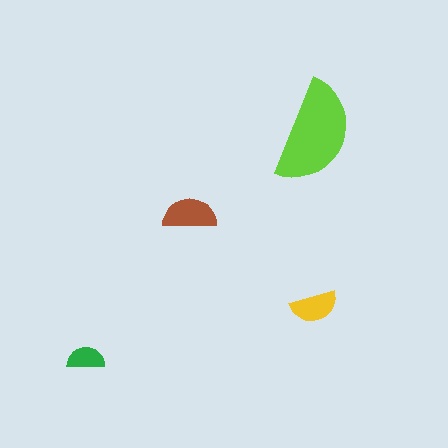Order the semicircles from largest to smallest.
the lime one, the brown one, the yellow one, the green one.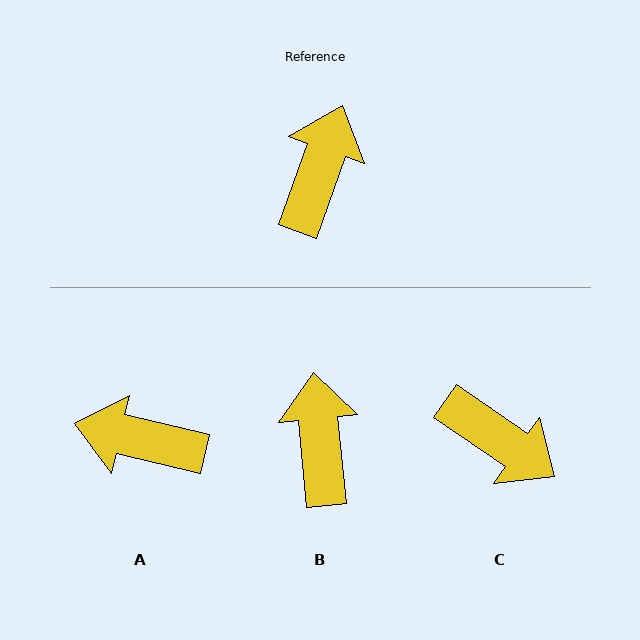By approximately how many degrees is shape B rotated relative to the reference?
Approximately 25 degrees counter-clockwise.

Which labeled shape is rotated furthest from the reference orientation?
C, about 105 degrees away.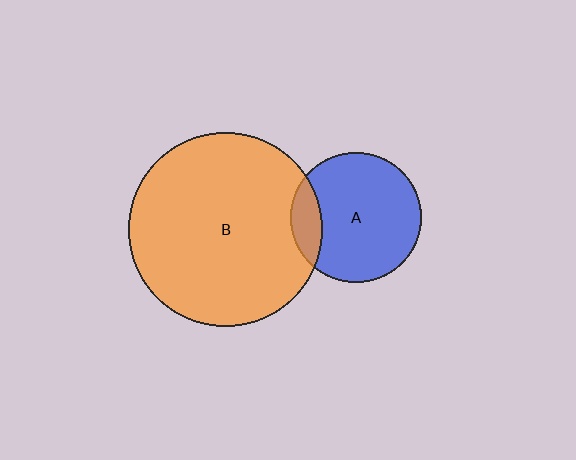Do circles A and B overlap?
Yes.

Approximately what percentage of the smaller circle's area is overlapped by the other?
Approximately 15%.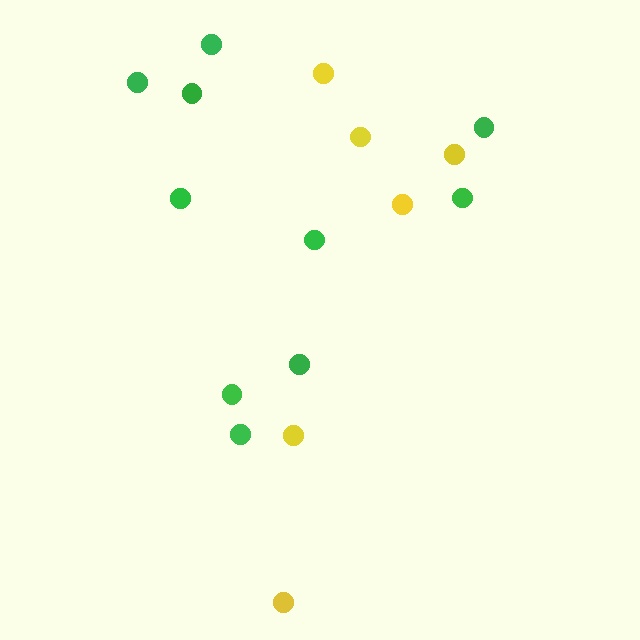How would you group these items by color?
There are 2 groups: one group of yellow circles (6) and one group of green circles (10).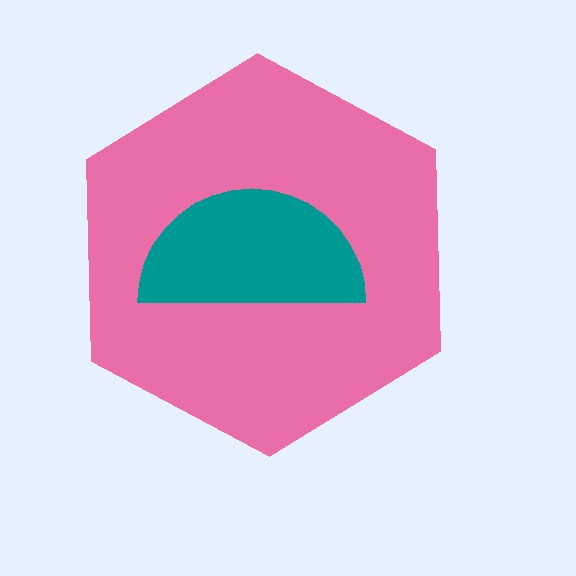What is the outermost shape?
The pink hexagon.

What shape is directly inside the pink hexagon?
The teal semicircle.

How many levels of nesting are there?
2.